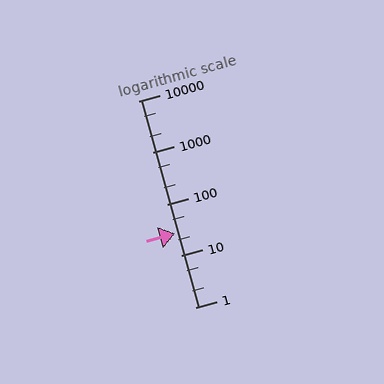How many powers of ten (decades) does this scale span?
The scale spans 4 decades, from 1 to 10000.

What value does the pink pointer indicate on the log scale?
The pointer indicates approximately 27.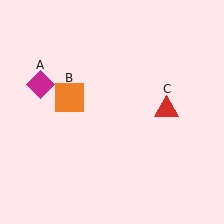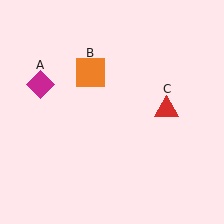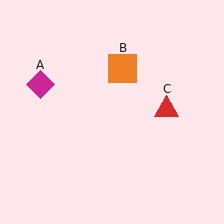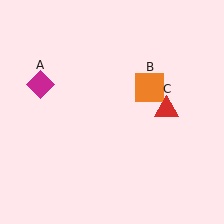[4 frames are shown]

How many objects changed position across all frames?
1 object changed position: orange square (object B).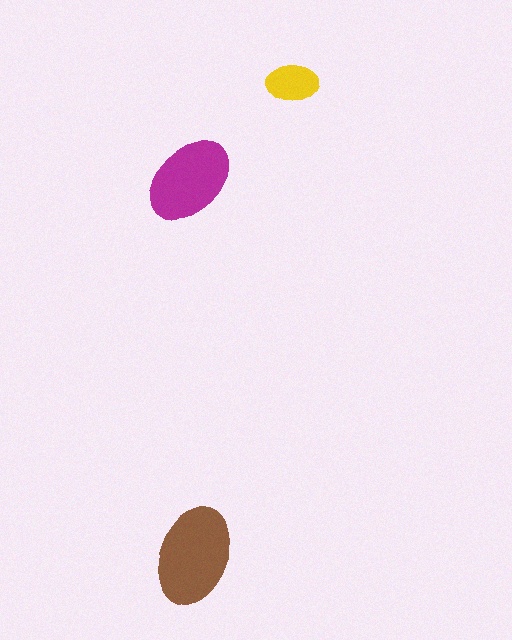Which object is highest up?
The yellow ellipse is topmost.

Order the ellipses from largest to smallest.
the brown one, the magenta one, the yellow one.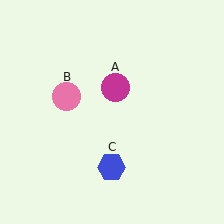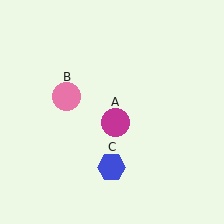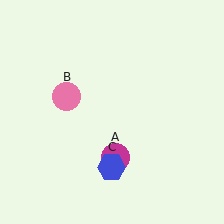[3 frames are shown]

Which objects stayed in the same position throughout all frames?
Pink circle (object B) and blue hexagon (object C) remained stationary.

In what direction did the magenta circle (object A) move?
The magenta circle (object A) moved down.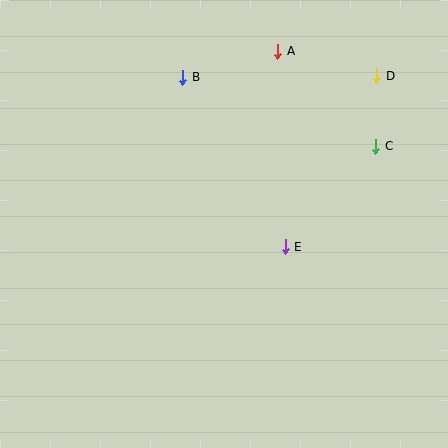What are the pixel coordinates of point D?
Point D is at (377, 76).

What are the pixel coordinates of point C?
Point C is at (376, 146).